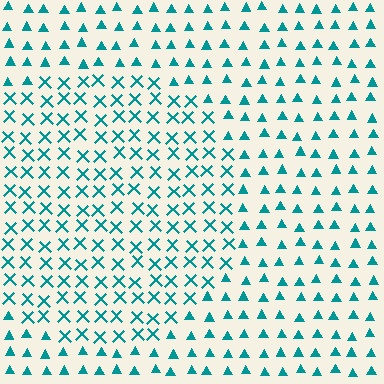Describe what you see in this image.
The image is filled with small teal elements arranged in a uniform grid. A circle-shaped region contains X marks, while the surrounding area contains triangles. The boundary is defined purely by the change in element shape.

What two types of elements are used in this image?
The image uses X marks inside the circle region and triangles outside it.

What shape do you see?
I see a circle.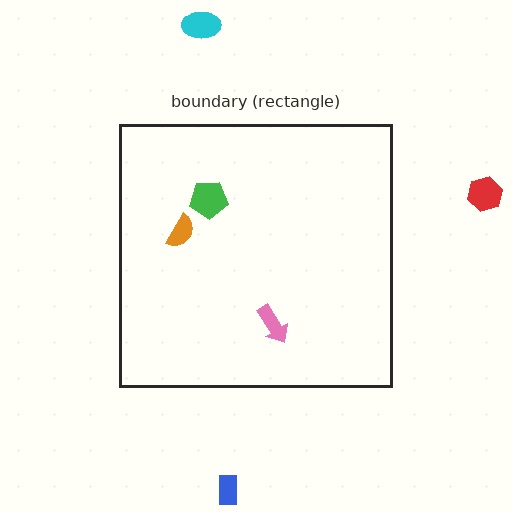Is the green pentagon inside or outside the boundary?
Inside.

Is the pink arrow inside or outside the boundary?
Inside.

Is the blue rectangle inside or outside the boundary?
Outside.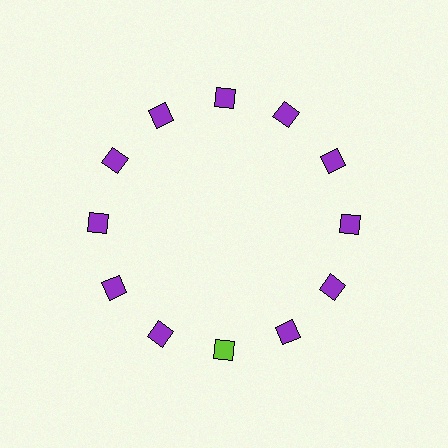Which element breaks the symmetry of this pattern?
The lime diamond at roughly the 6 o'clock position breaks the symmetry. All other shapes are purple diamonds.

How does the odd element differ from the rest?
It has a different color: lime instead of purple.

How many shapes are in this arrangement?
There are 12 shapes arranged in a ring pattern.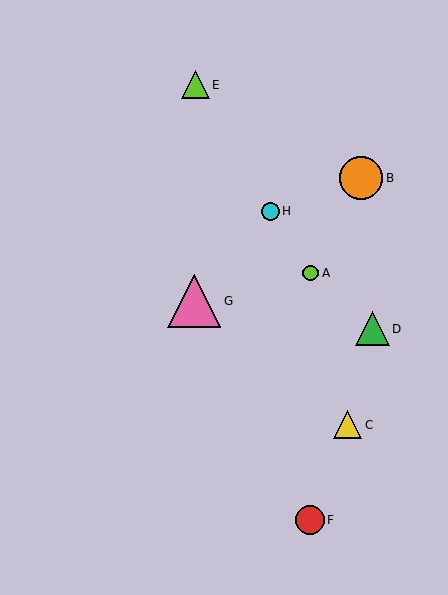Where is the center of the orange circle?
The center of the orange circle is at (361, 178).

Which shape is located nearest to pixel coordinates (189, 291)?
The pink triangle (labeled G) at (194, 301) is nearest to that location.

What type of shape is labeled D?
Shape D is a green triangle.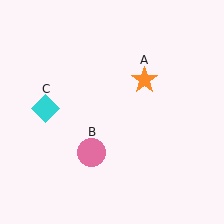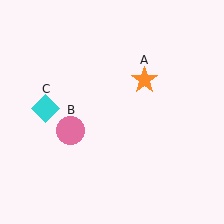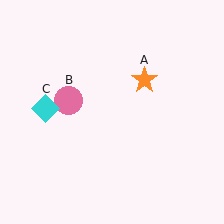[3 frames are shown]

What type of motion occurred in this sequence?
The pink circle (object B) rotated clockwise around the center of the scene.